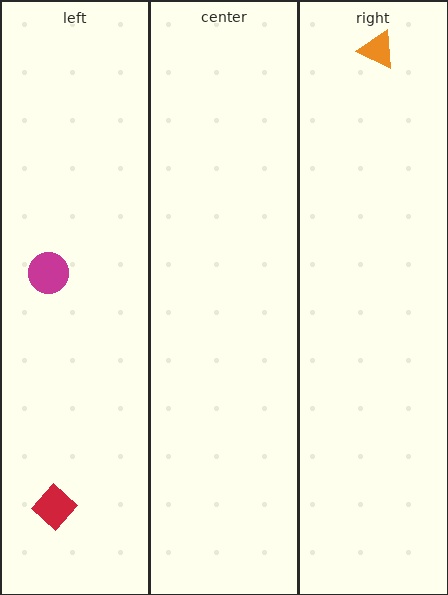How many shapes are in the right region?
1.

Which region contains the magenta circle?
The left region.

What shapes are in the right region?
The orange triangle.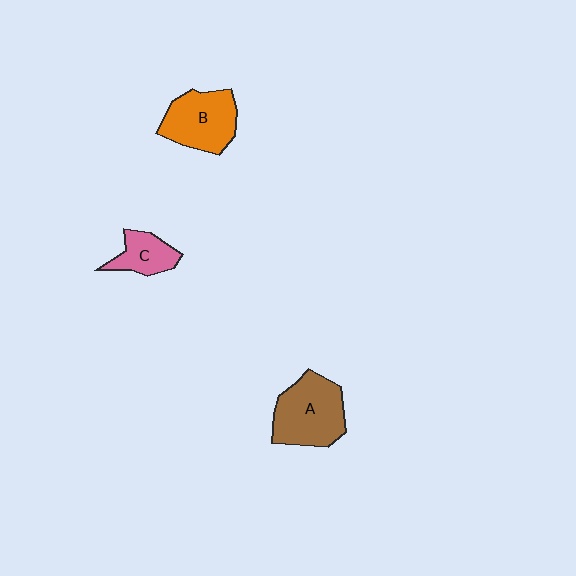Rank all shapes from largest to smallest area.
From largest to smallest: A (brown), B (orange), C (pink).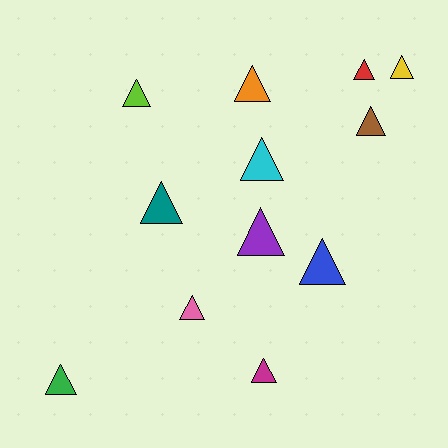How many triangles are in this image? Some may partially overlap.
There are 12 triangles.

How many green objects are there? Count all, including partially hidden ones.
There is 1 green object.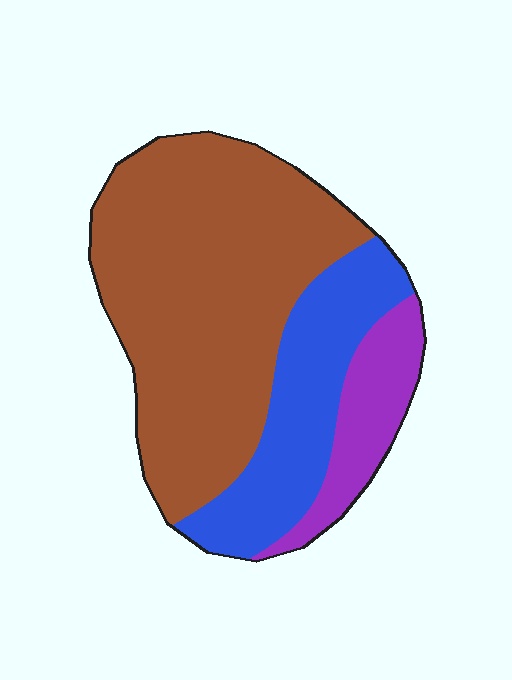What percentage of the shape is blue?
Blue takes up about one quarter (1/4) of the shape.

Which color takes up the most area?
Brown, at roughly 60%.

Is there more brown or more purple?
Brown.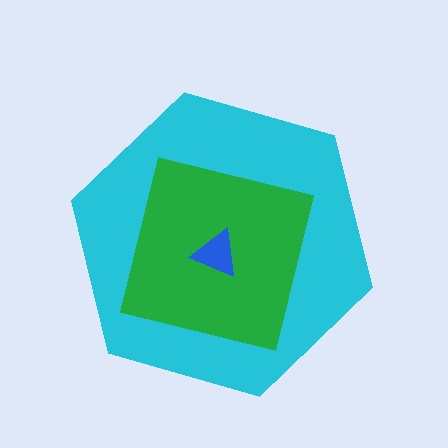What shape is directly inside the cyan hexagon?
The green square.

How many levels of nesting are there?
3.